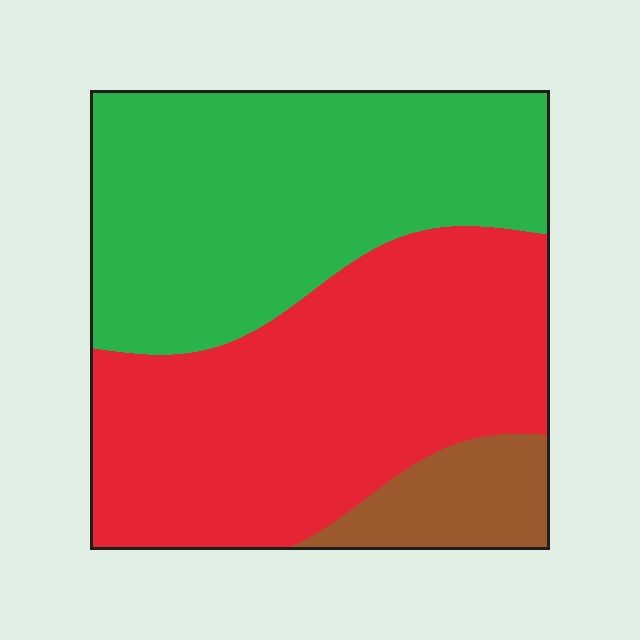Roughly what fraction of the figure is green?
Green takes up about two fifths (2/5) of the figure.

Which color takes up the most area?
Red, at roughly 45%.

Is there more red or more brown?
Red.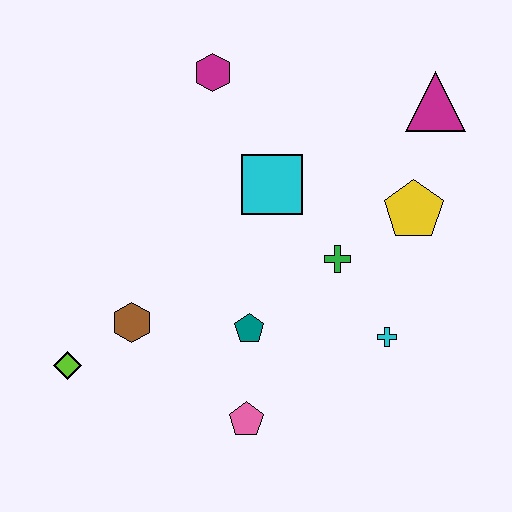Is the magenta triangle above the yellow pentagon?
Yes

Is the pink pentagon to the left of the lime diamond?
No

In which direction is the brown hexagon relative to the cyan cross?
The brown hexagon is to the left of the cyan cross.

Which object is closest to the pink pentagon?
The teal pentagon is closest to the pink pentagon.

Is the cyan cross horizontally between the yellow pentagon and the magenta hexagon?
Yes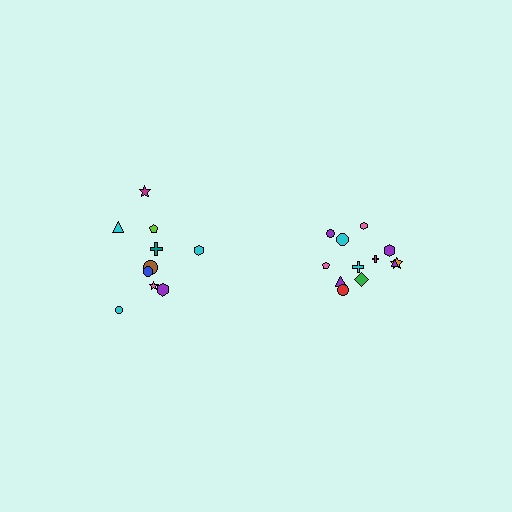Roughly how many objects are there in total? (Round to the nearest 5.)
Roughly 20 objects in total.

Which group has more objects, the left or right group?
The right group.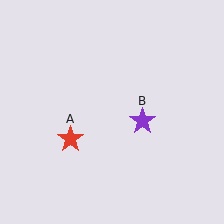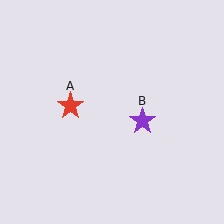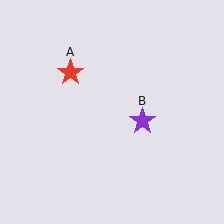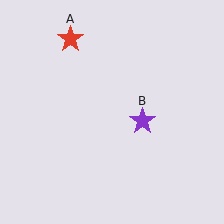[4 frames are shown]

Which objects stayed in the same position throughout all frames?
Purple star (object B) remained stationary.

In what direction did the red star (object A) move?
The red star (object A) moved up.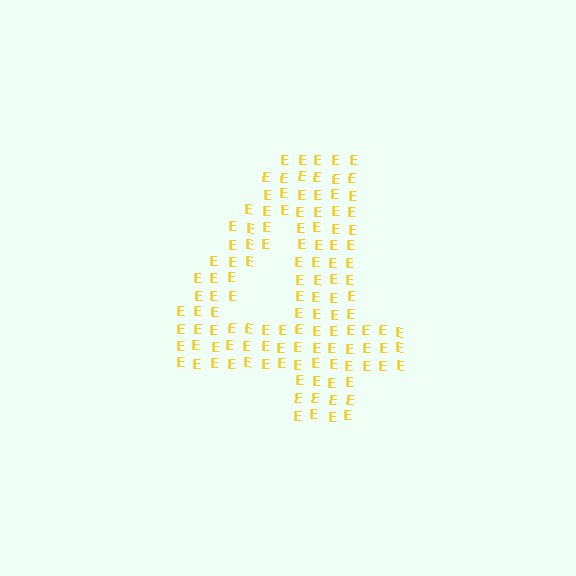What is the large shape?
The large shape is the digit 4.